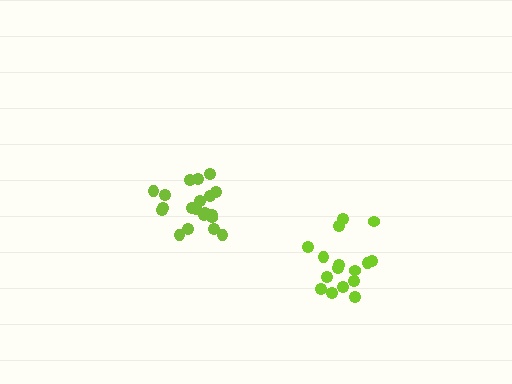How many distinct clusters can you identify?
There are 2 distinct clusters.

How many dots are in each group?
Group 1: 20 dots, Group 2: 16 dots (36 total).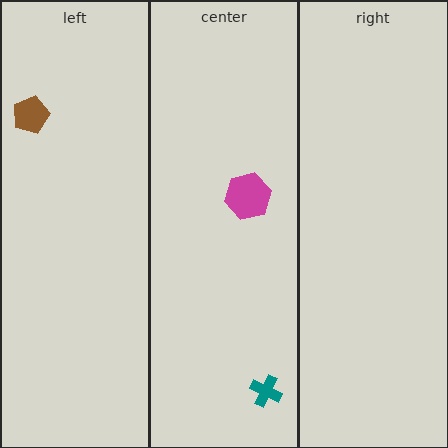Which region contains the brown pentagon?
The left region.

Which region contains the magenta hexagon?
The center region.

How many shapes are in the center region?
2.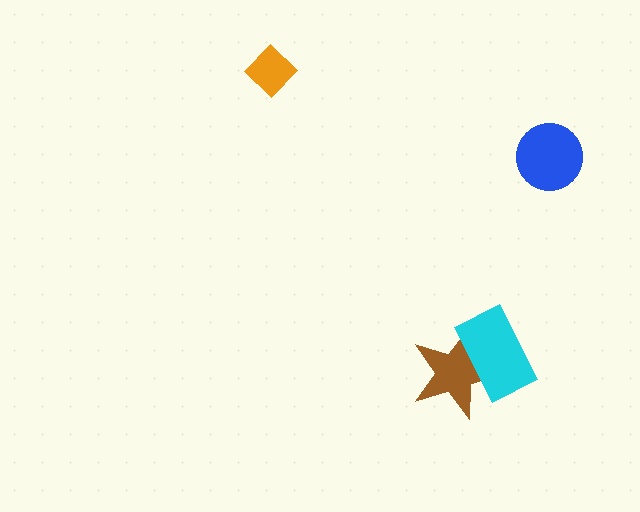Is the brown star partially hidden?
Yes, it is partially covered by another shape.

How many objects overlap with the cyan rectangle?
1 object overlaps with the cyan rectangle.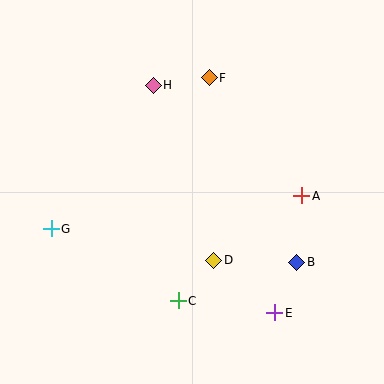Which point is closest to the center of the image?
Point D at (214, 260) is closest to the center.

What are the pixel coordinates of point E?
Point E is at (275, 313).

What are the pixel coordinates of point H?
Point H is at (153, 85).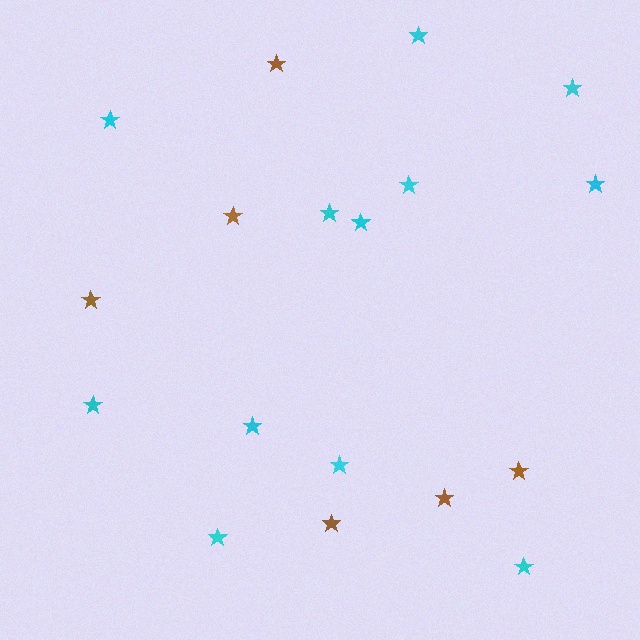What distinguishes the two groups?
There are 2 groups: one group of brown stars (6) and one group of cyan stars (12).